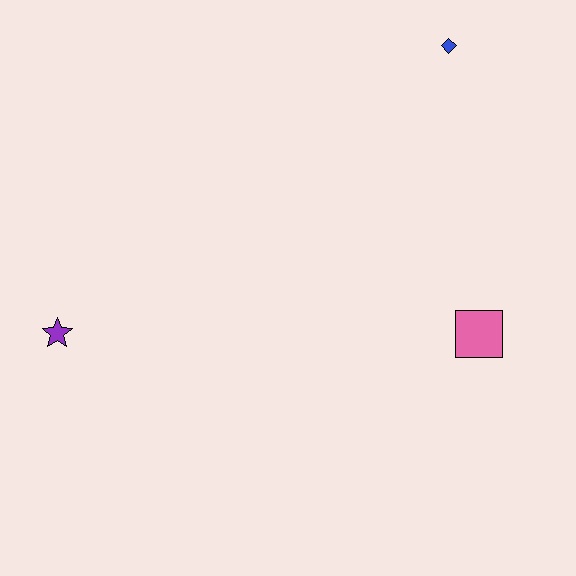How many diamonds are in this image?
There is 1 diamond.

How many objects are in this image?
There are 3 objects.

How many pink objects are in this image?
There is 1 pink object.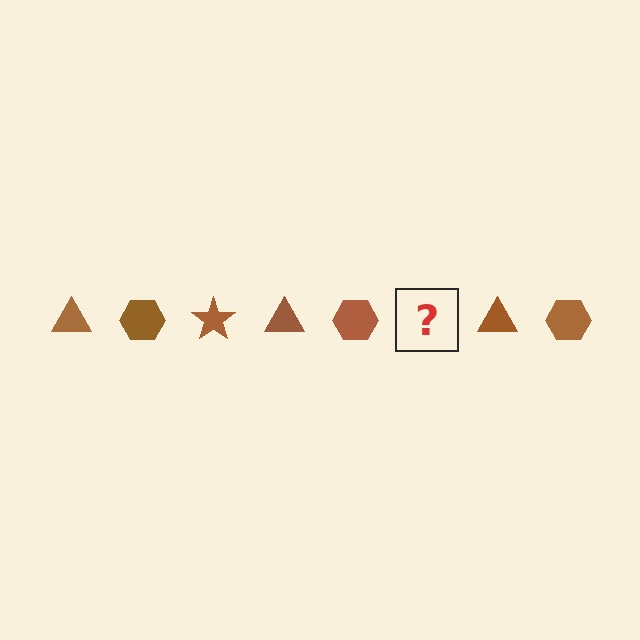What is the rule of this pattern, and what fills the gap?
The rule is that the pattern cycles through triangle, hexagon, star shapes in brown. The gap should be filled with a brown star.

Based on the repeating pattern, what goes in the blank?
The blank should be a brown star.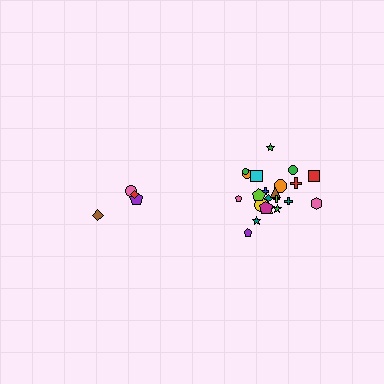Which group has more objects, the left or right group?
The right group.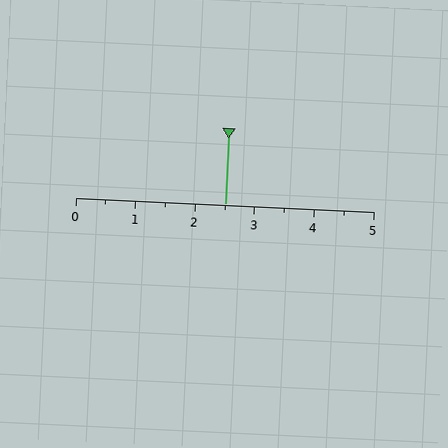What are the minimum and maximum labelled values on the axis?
The axis runs from 0 to 5.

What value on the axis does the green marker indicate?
The marker indicates approximately 2.5.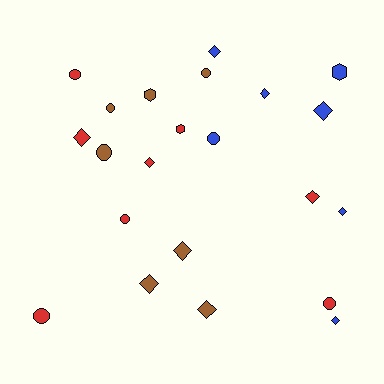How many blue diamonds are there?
There are 5 blue diamonds.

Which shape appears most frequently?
Diamond, with 11 objects.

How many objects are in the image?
There are 22 objects.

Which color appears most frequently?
Red, with 8 objects.